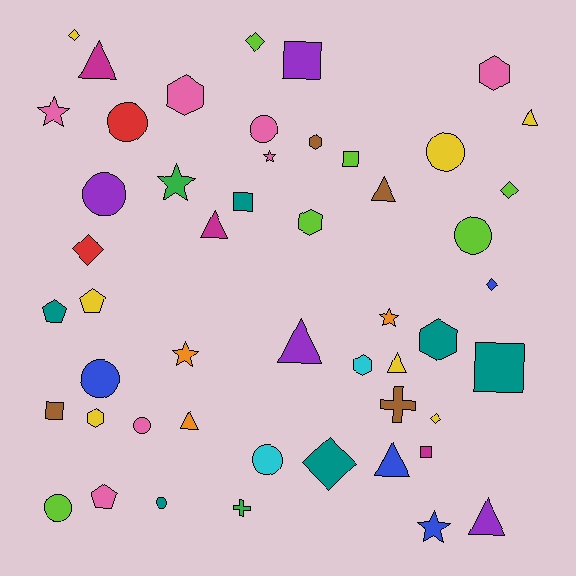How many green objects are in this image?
There are 2 green objects.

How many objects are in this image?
There are 50 objects.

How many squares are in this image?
There are 6 squares.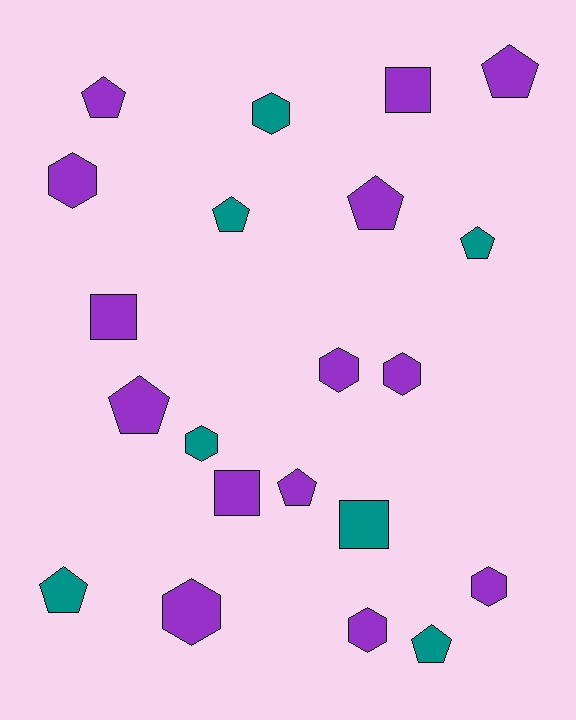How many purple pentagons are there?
There are 5 purple pentagons.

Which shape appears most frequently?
Pentagon, with 9 objects.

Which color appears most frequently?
Purple, with 14 objects.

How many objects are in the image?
There are 21 objects.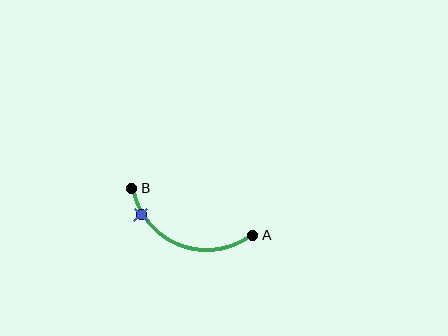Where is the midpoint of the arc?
The arc midpoint is the point on the curve farthest from the straight line joining A and B. It sits below that line.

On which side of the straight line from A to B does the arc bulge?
The arc bulges below the straight line connecting A and B.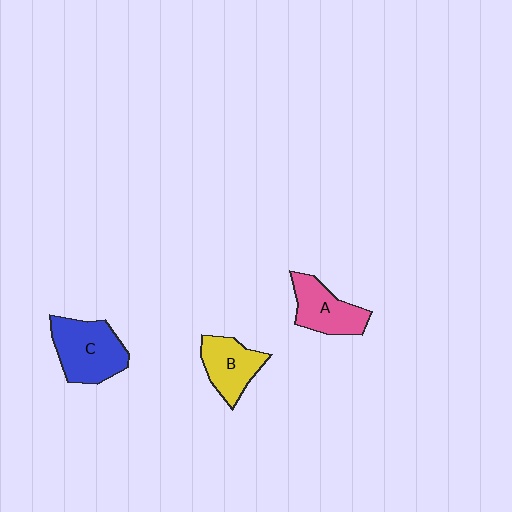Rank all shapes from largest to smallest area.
From largest to smallest: C (blue), A (pink), B (yellow).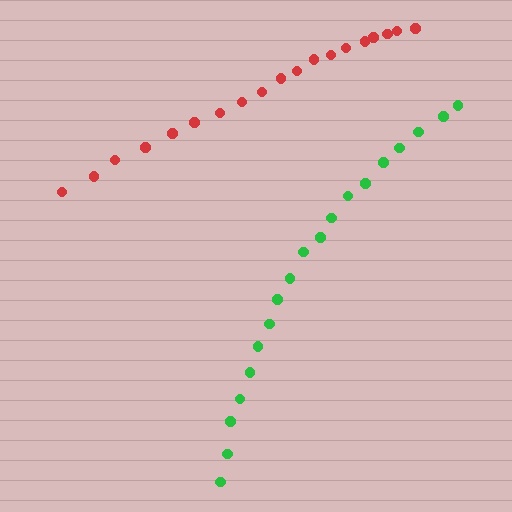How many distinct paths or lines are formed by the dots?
There are 2 distinct paths.